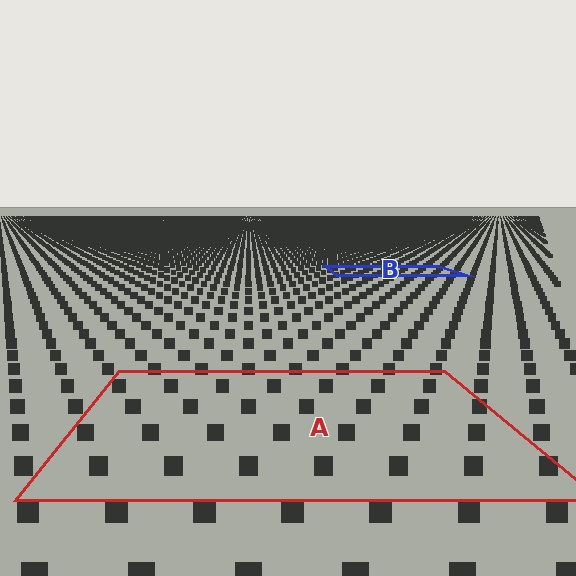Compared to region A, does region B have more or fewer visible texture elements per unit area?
Region B has more texture elements per unit area — they are packed more densely because it is farther away.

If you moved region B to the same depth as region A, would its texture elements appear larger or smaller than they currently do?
They would appear larger. At a closer depth, the same texture elements are projected at a bigger on-screen size.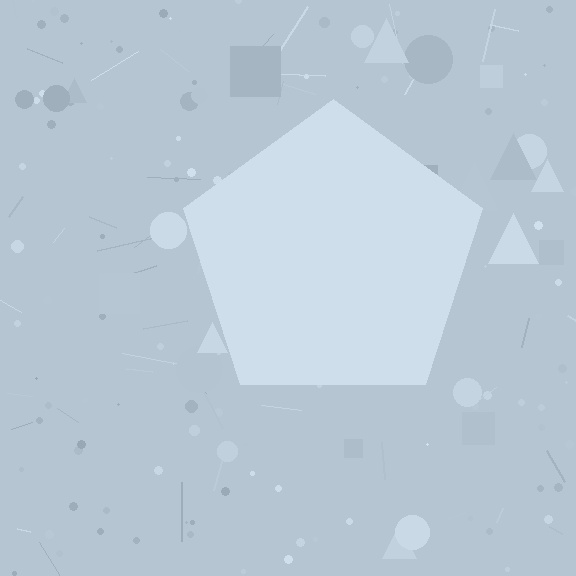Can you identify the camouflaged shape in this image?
The camouflaged shape is a pentagon.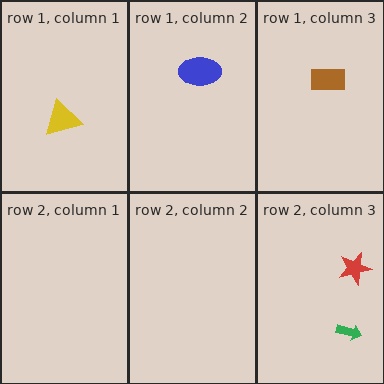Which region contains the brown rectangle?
The row 1, column 3 region.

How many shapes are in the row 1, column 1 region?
1.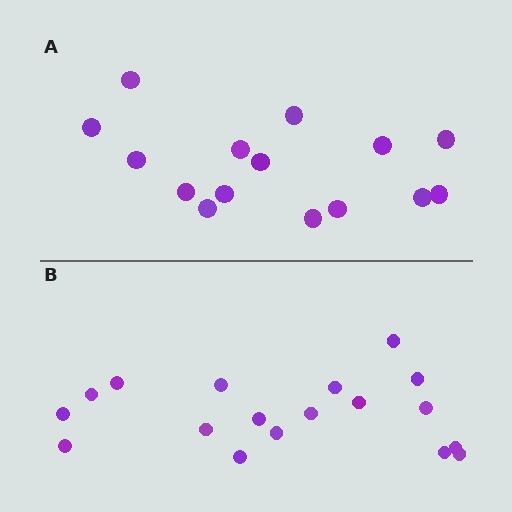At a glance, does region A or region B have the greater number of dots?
Region B (the bottom region) has more dots.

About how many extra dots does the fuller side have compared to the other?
Region B has just a few more — roughly 2 or 3 more dots than region A.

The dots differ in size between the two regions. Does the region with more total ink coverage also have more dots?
No. Region A has more total ink coverage because its dots are larger, but region B actually contains more individual dots. Total area can be misleading — the number of items is what matters here.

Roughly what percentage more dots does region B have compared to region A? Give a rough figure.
About 20% more.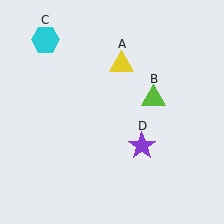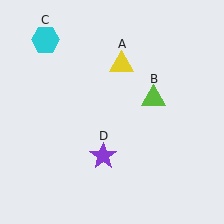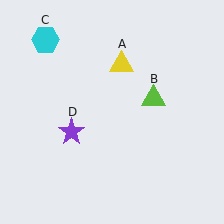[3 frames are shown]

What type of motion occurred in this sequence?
The purple star (object D) rotated clockwise around the center of the scene.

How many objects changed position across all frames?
1 object changed position: purple star (object D).